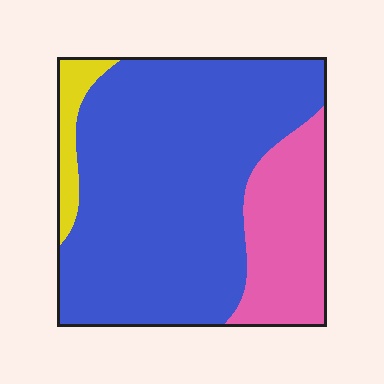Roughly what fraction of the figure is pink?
Pink takes up about one fifth (1/5) of the figure.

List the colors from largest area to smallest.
From largest to smallest: blue, pink, yellow.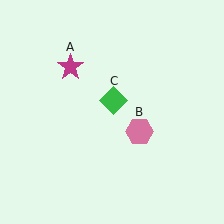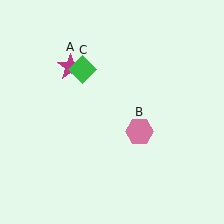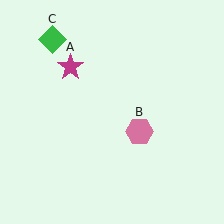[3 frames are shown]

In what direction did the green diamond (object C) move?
The green diamond (object C) moved up and to the left.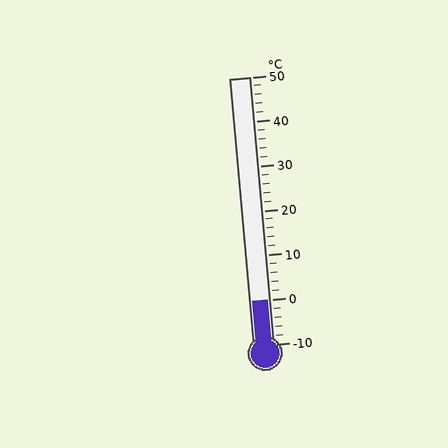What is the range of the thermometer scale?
The thermometer scale ranges from -10°C to 50°C.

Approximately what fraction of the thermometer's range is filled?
The thermometer is filled to approximately 15% of its range.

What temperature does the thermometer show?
The thermometer shows approximately 0°C.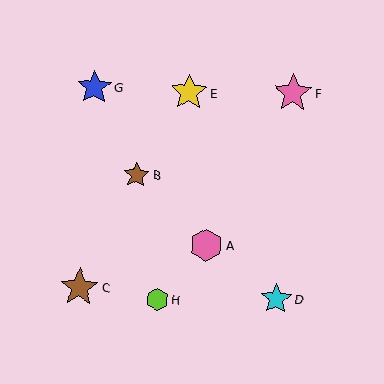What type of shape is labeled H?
Shape H is a lime hexagon.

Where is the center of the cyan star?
The center of the cyan star is at (276, 299).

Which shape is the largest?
The pink star (labeled F) is the largest.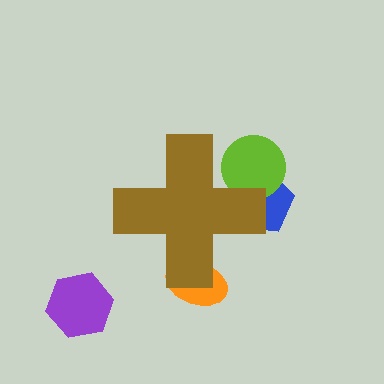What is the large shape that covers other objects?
A brown cross.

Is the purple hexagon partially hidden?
No, the purple hexagon is fully visible.